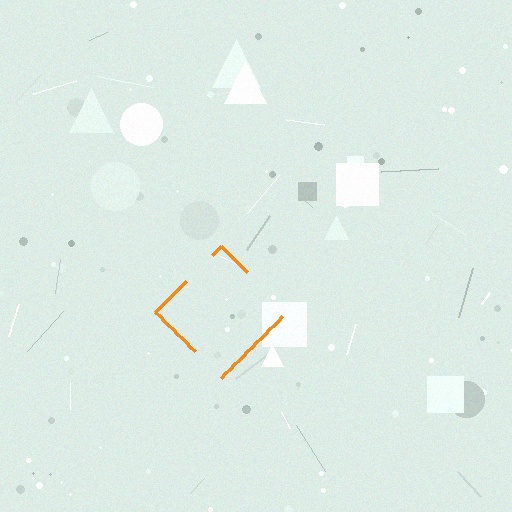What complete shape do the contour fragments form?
The contour fragments form a diamond.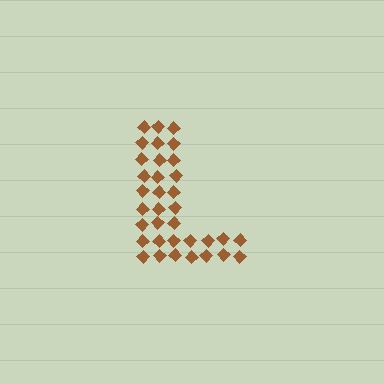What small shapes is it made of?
It is made of small diamonds.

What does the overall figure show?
The overall figure shows the letter L.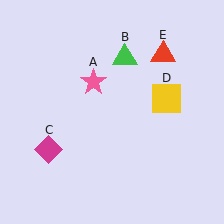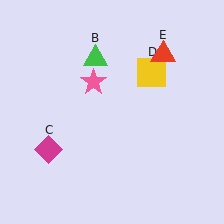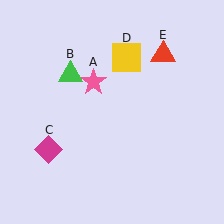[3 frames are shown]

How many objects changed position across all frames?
2 objects changed position: green triangle (object B), yellow square (object D).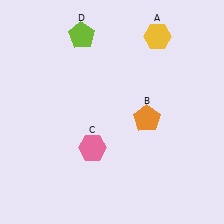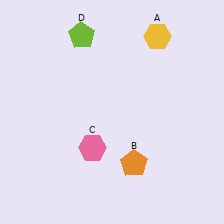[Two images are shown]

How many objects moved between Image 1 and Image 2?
1 object moved between the two images.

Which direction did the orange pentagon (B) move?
The orange pentagon (B) moved down.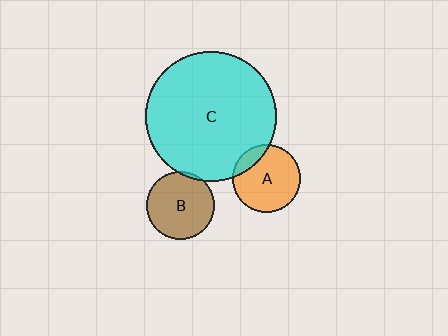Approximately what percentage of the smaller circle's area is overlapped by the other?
Approximately 5%.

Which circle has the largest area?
Circle C (cyan).